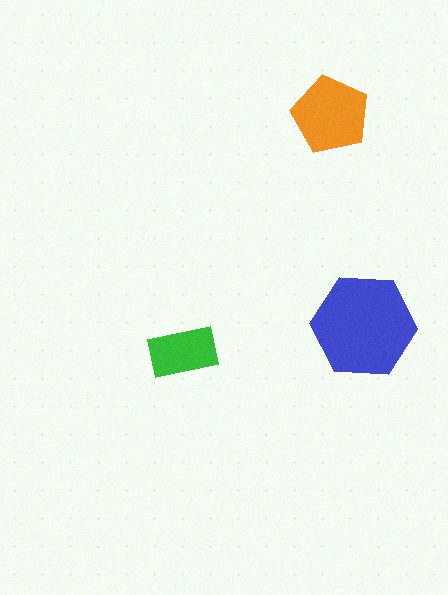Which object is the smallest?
The green rectangle.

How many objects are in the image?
There are 3 objects in the image.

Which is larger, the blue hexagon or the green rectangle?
The blue hexagon.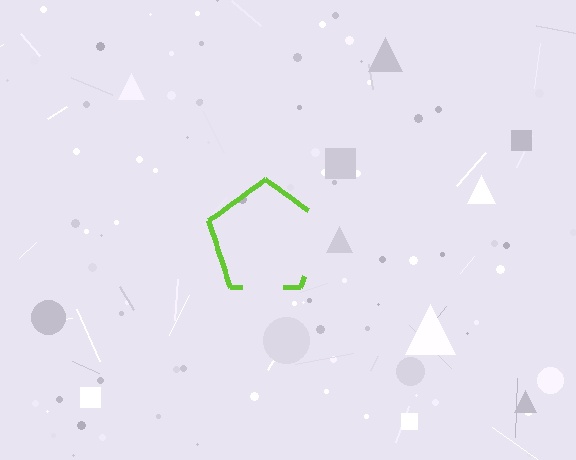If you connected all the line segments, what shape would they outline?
They would outline a pentagon.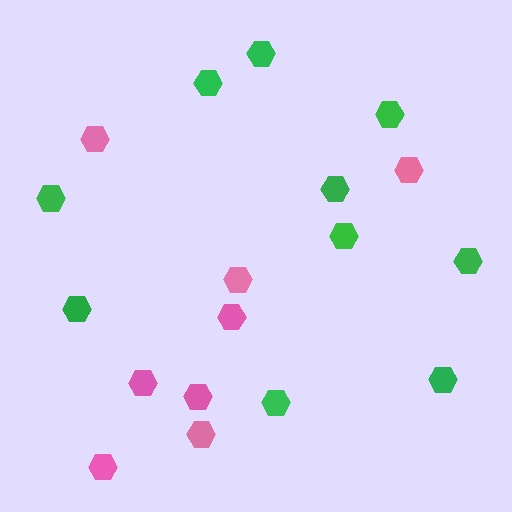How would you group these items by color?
There are 2 groups: one group of pink hexagons (8) and one group of green hexagons (10).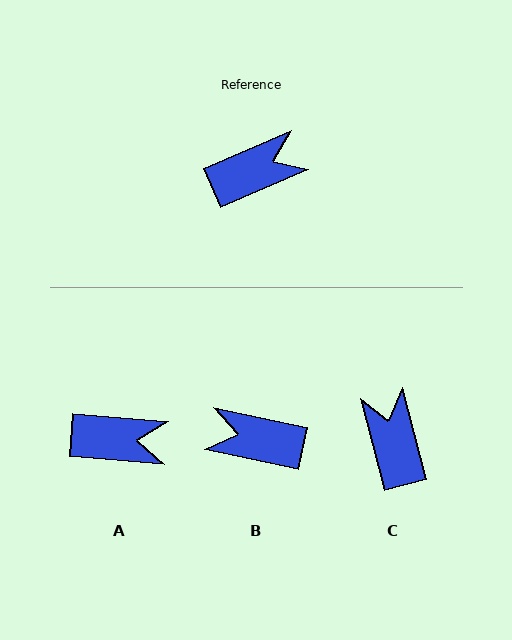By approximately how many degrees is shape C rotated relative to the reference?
Approximately 81 degrees counter-clockwise.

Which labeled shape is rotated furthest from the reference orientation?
B, about 145 degrees away.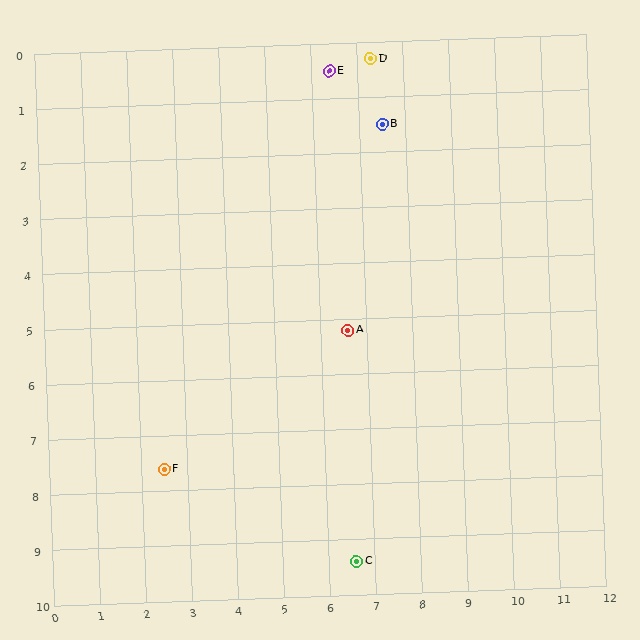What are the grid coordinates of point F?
Point F is at approximately (2.5, 7.6).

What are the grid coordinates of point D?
Point D is at approximately (7.3, 0.3).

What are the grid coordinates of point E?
Point E is at approximately (6.4, 0.5).